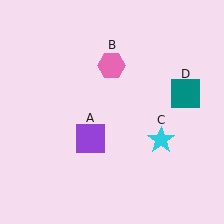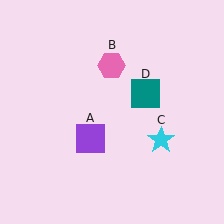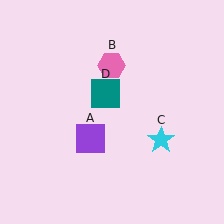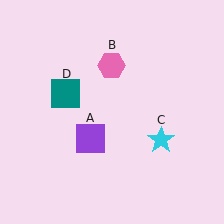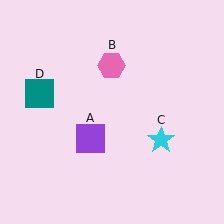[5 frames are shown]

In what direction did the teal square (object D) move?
The teal square (object D) moved left.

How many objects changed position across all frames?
1 object changed position: teal square (object D).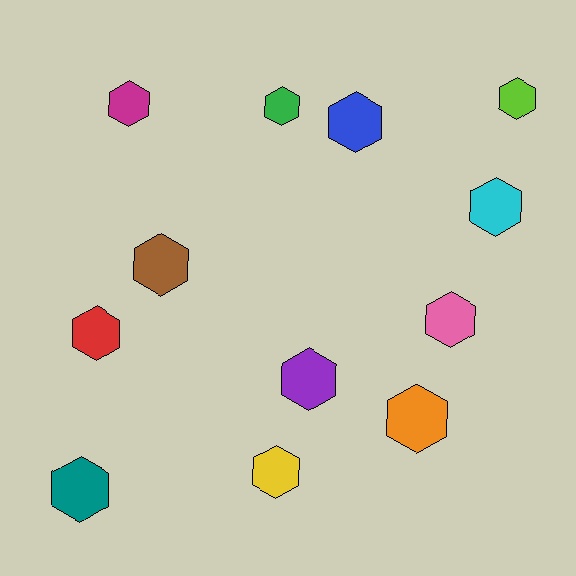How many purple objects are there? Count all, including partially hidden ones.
There is 1 purple object.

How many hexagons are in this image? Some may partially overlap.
There are 12 hexagons.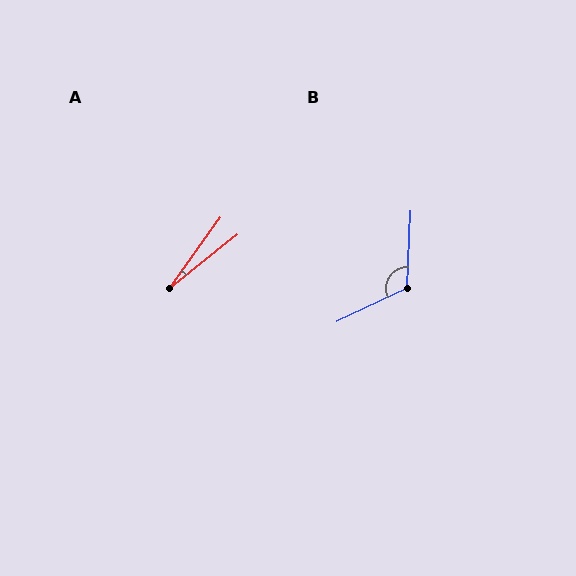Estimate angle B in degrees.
Approximately 118 degrees.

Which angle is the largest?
B, at approximately 118 degrees.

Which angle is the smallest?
A, at approximately 16 degrees.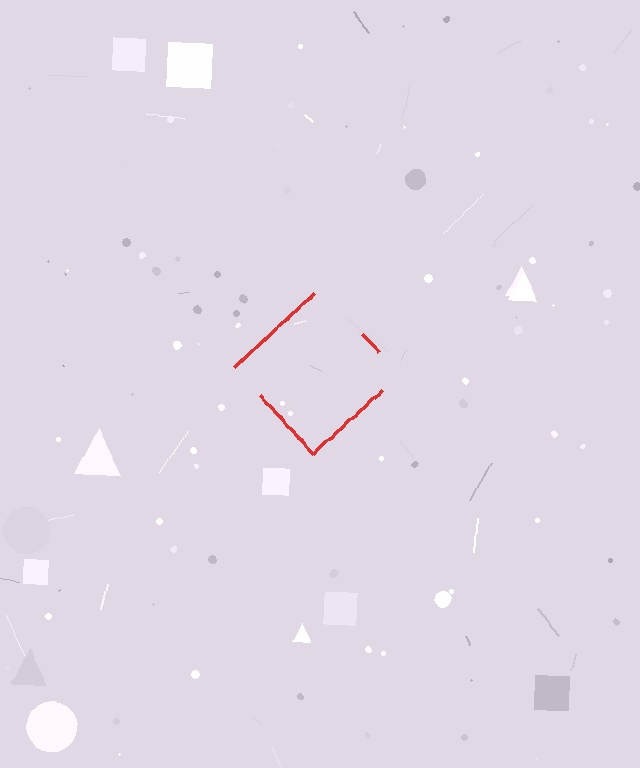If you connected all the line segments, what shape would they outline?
They would outline a diamond.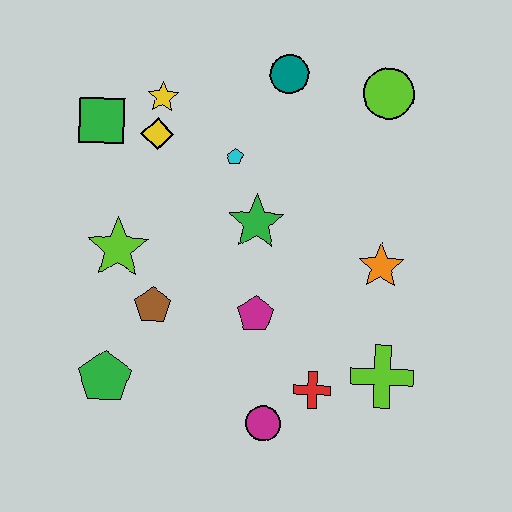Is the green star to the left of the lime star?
No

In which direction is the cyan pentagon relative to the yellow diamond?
The cyan pentagon is to the right of the yellow diamond.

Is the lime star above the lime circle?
No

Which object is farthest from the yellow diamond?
The lime cross is farthest from the yellow diamond.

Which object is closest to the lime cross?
The red cross is closest to the lime cross.